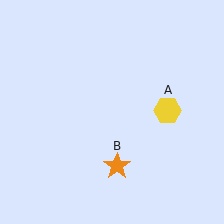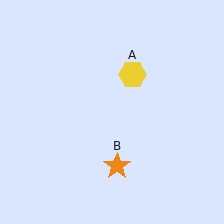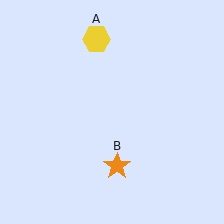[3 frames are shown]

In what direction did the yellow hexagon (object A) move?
The yellow hexagon (object A) moved up and to the left.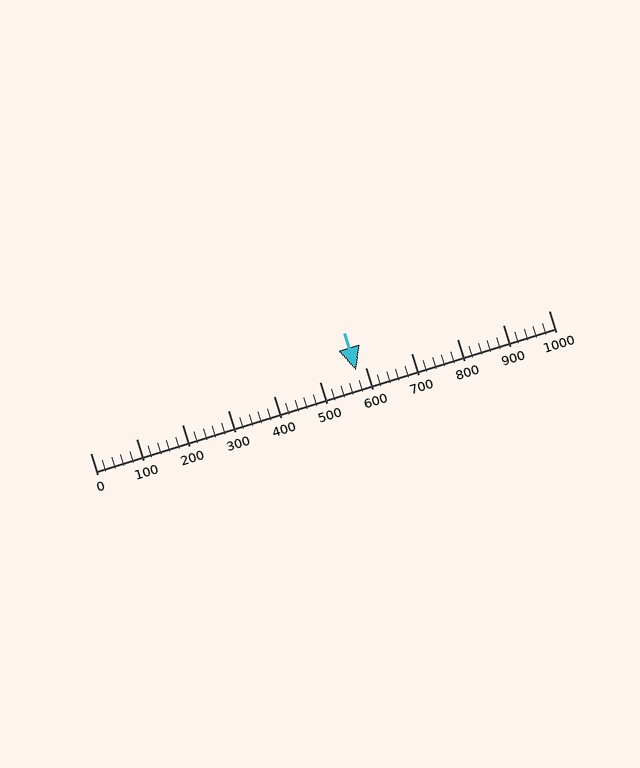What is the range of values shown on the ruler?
The ruler shows values from 0 to 1000.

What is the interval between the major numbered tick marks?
The major tick marks are spaced 100 units apart.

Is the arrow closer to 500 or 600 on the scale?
The arrow is closer to 600.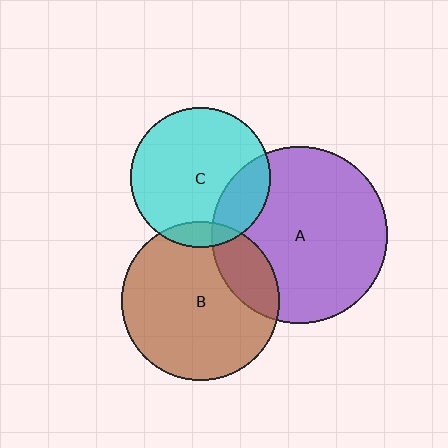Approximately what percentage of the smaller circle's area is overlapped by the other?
Approximately 10%.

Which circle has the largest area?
Circle A (purple).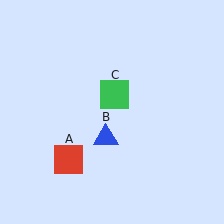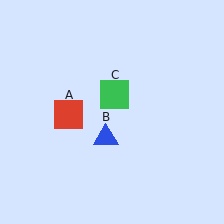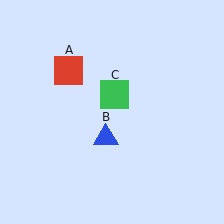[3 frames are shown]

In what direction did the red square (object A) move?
The red square (object A) moved up.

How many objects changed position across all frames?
1 object changed position: red square (object A).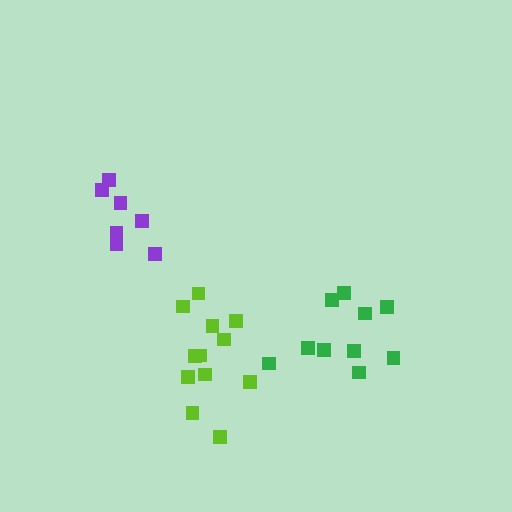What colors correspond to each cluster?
The clusters are colored: lime, green, purple.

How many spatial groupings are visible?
There are 3 spatial groupings.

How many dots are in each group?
Group 1: 12 dots, Group 2: 10 dots, Group 3: 7 dots (29 total).